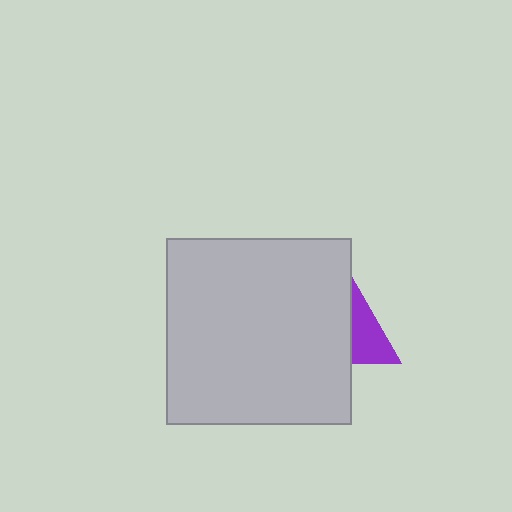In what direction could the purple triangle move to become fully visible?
The purple triangle could move right. That would shift it out from behind the light gray square entirely.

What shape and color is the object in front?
The object in front is a light gray square.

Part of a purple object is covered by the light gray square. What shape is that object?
It is a triangle.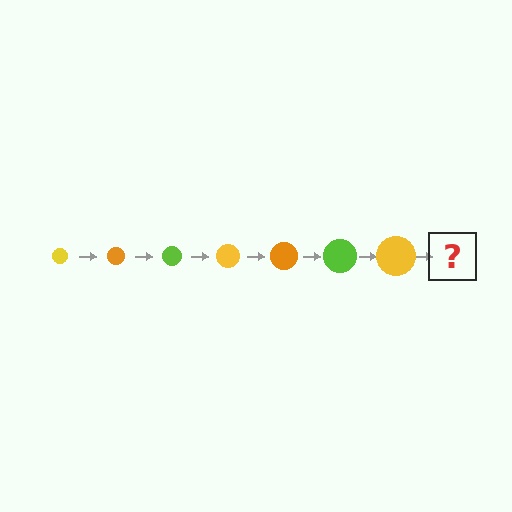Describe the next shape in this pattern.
It should be an orange circle, larger than the previous one.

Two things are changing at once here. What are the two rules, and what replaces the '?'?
The two rules are that the circle grows larger each step and the color cycles through yellow, orange, and lime. The '?' should be an orange circle, larger than the previous one.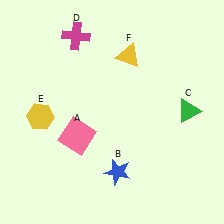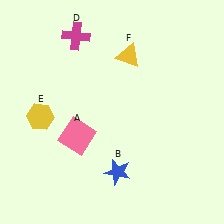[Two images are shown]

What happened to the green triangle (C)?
The green triangle (C) was removed in Image 2. It was in the top-right area of Image 1.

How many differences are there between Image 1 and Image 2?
There is 1 difference between the two images.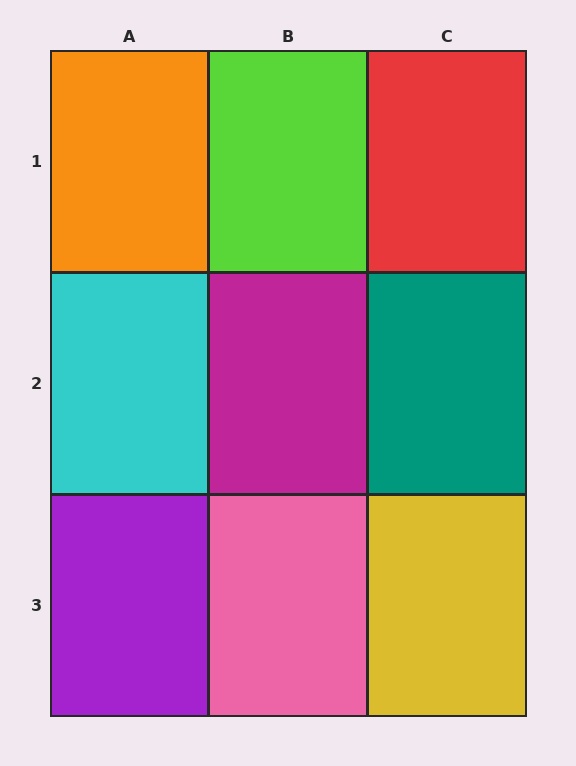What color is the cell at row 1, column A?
Orange.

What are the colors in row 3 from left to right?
Purple, pink, yellow.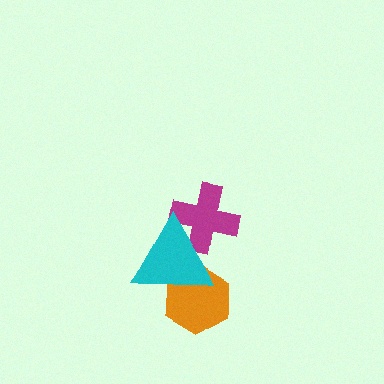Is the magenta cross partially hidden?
Yes, it is partially covered by another shape.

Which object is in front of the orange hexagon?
The cyan triangle is in front of the orange hexagon.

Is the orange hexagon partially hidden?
Yes, it is partially covered by another shape.